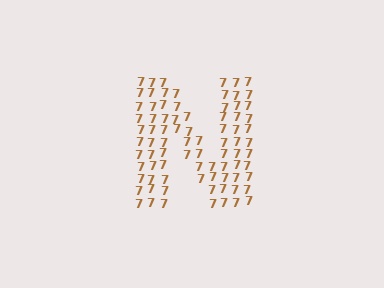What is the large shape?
The large shape is the letter N.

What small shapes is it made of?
It is made of small digit 7's.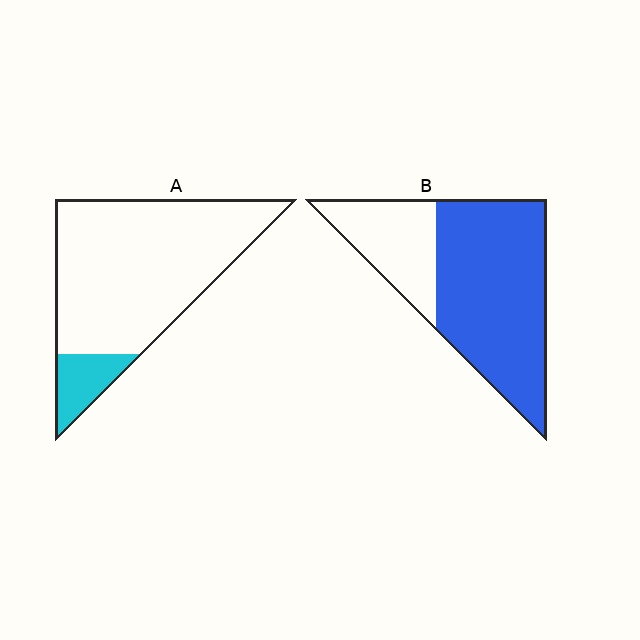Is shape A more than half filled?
No.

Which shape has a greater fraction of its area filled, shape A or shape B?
Shape B.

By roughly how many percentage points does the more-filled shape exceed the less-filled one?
By roughly 60 percentage points (B over A).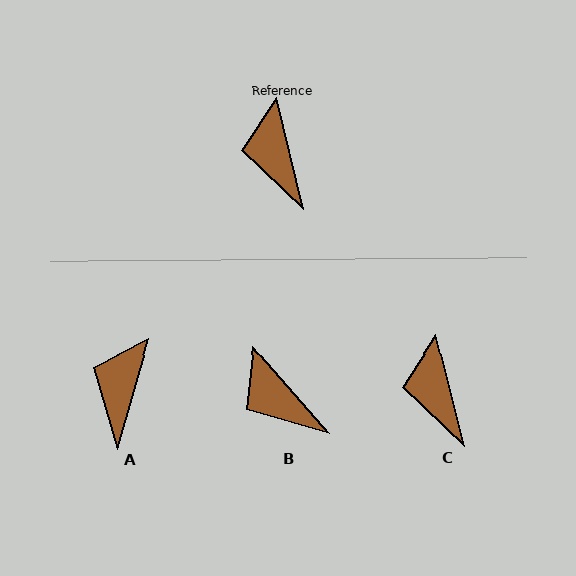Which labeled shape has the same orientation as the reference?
C.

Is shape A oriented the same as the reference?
No, it is off by about 30 degrees.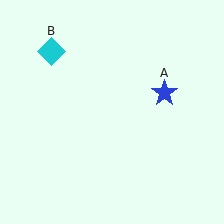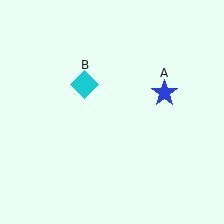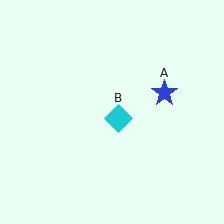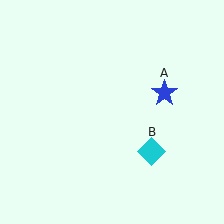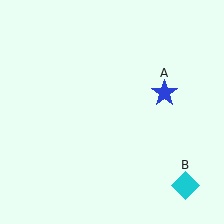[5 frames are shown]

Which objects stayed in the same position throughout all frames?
Blue star (object A) remained stationary.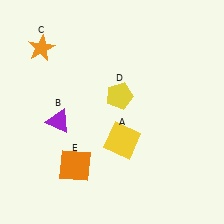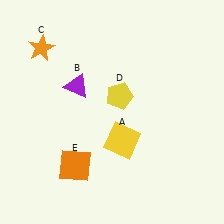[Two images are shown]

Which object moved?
The purple triangle (B) moved up.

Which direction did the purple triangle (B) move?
The purple triangle (B) moved up.